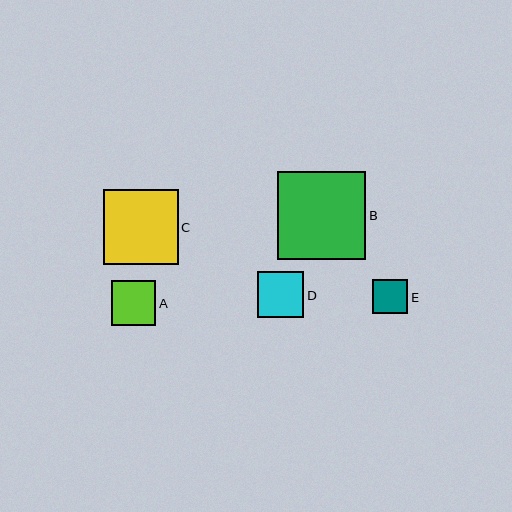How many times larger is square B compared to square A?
Square B is approximately 2.0 times the size of square A.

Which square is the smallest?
Square E is the smallest with a size of approximately 35 pixels.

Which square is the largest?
Square B is the largest with a size of approximately 88 pixels.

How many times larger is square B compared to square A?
Square B is approximately 2.0 times the size of square A.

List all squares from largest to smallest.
From largest to smallest: B, C, D, A, E.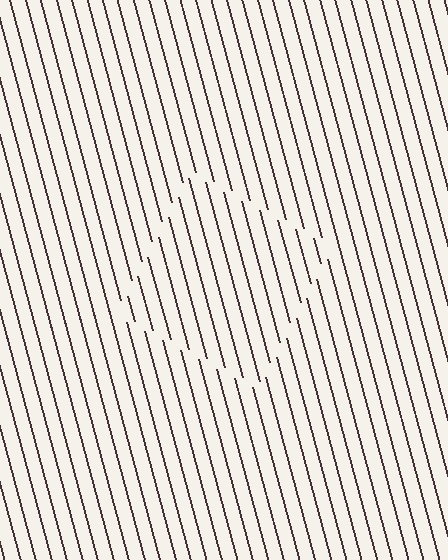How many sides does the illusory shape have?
4 sides — the line-ends trace a square.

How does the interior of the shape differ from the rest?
The interior of the shape contains the same grating, shifted by half a period — the contour is defined by the phase discontinuity where line-ends from the inner and outer gratings abut.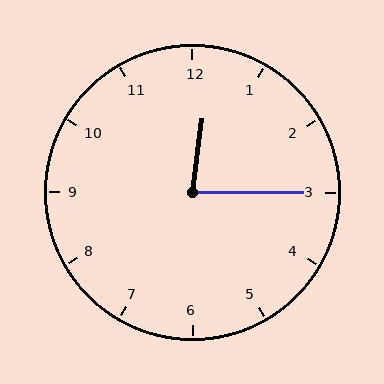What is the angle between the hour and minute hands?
Approximately 82 degrees.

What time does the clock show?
12:15.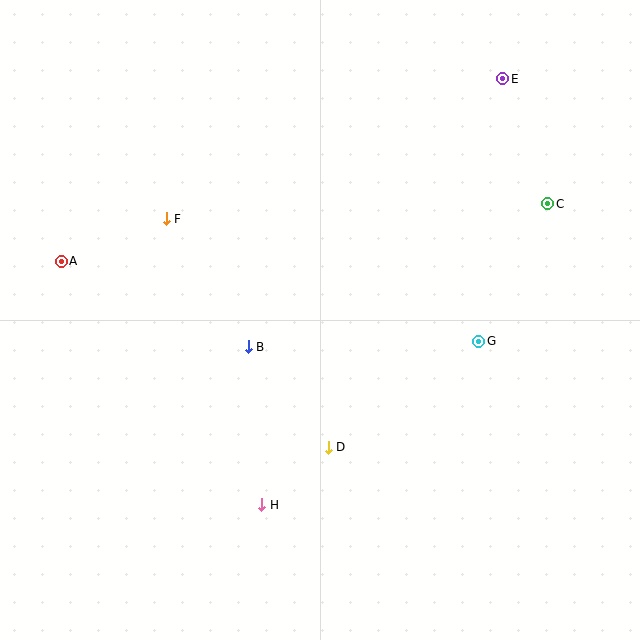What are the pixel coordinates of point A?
Point A is at (61, 261).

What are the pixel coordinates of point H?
Point H is at (262, 505).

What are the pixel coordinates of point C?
Point C is at (548, 204).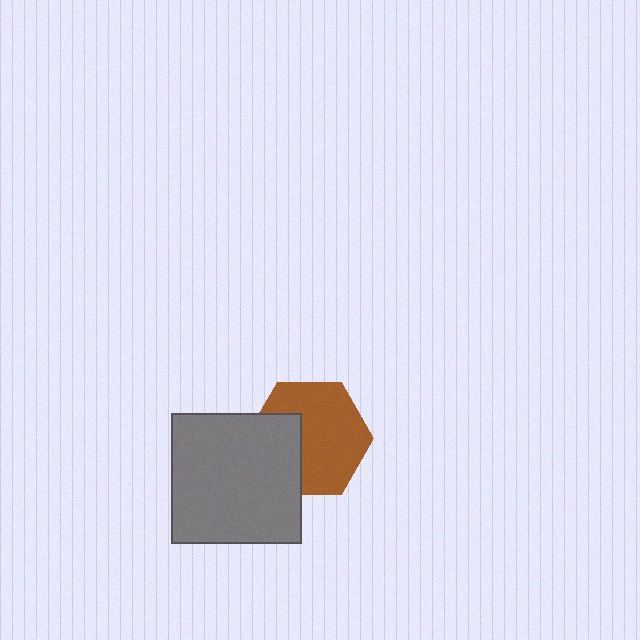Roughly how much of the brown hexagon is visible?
Most of it is visible (roughly 68%).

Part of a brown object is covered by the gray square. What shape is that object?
It is a hexagon.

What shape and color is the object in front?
The object in front is a gray square.